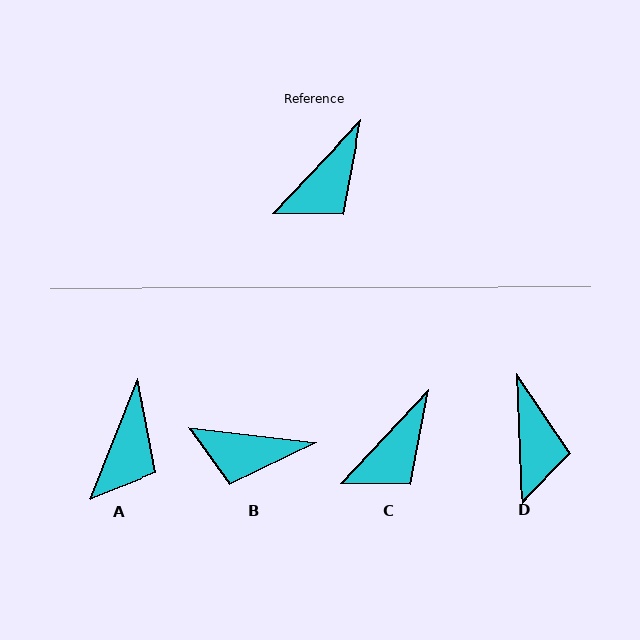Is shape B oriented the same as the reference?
No, it is off by about 54 degrees.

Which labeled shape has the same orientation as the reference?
C.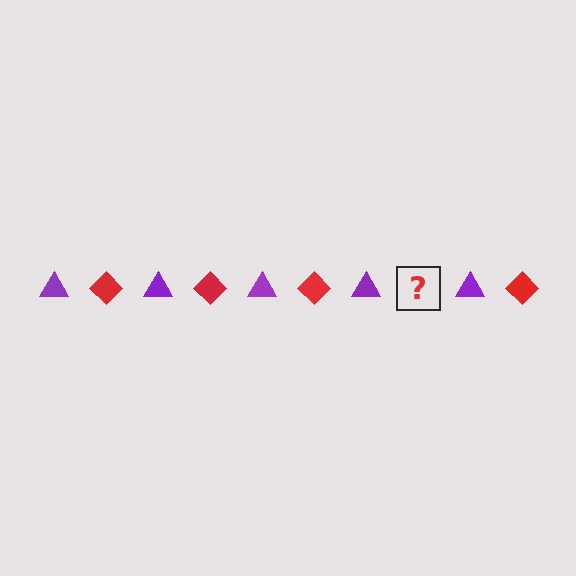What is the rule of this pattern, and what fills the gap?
The rule is that the pattern alternates between purple triangle and red diamond. The gap should be filled with a red diamond.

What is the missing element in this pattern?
The missing element is a red diamond.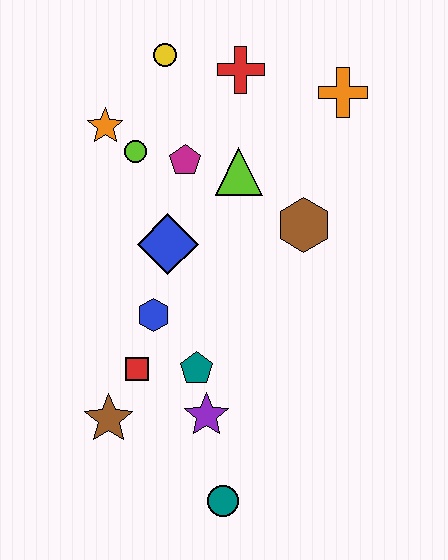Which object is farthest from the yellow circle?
The teal circle is farthest from the yellow circle.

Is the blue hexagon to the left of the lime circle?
No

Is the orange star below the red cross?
Yes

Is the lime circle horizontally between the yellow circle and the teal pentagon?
No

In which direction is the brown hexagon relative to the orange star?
The brown hexagon is to the right of the orange star.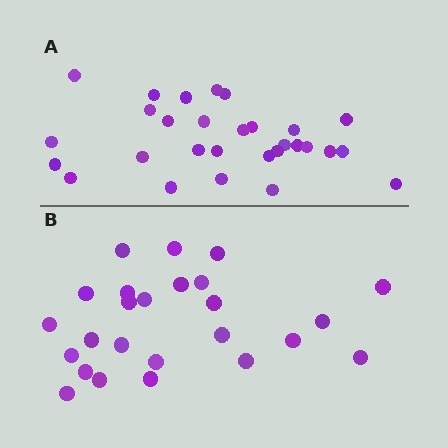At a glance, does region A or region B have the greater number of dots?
Region A (the top region) has more dots.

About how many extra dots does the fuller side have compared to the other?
Region A has about 4 more dots than region B.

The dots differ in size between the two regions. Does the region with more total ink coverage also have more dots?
No. Region B has more total ink coverage because its dots are larger, but region A actually contains more individual dots. Total area can be misleading — the number of items is what matters here.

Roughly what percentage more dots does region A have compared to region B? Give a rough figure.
About 15% more.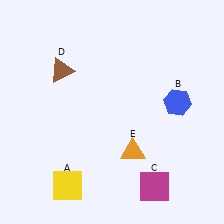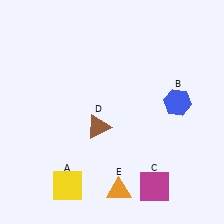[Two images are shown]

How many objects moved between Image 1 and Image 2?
2 objects moved between the two images.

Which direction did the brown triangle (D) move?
The brown triangle (D) moved down.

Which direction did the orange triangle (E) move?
The orange triangle (E) moved down.